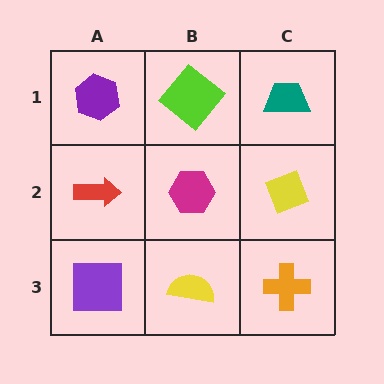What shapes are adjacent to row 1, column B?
A magenta hexagon (row 2, column B), a purple hexagon (row 1, column A), a teal trapezoid (row 1, column C).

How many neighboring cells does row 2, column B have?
4.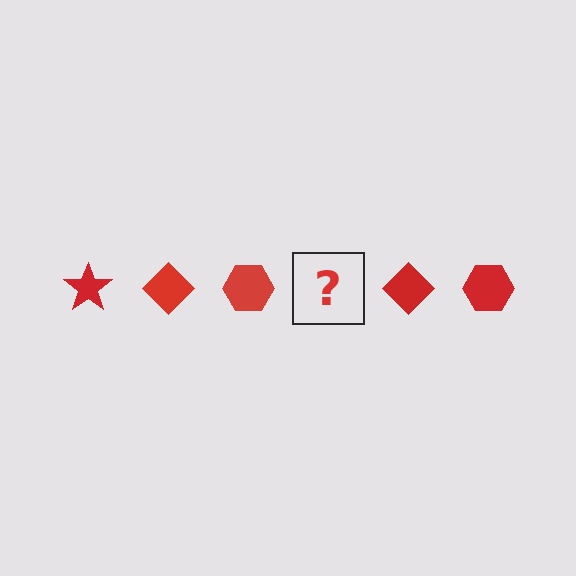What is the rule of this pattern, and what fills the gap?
The rule is that the pattern cycles through star, diamond, hexagon shapes in red. The gap should be filled with a red star.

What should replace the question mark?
The question mark should be replaced with a red star.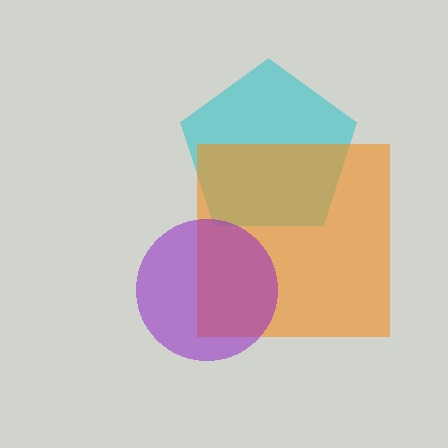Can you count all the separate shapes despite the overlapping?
Yes, there are 3 separate shapes.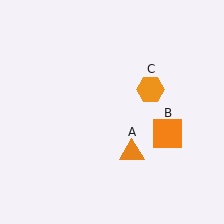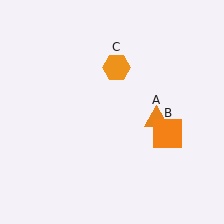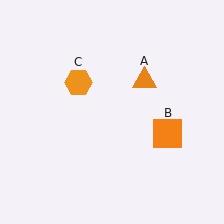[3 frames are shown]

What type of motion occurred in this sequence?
The orange triangle (object A), orange hexagon (object C) rotated counterclockwise around the center of the scene.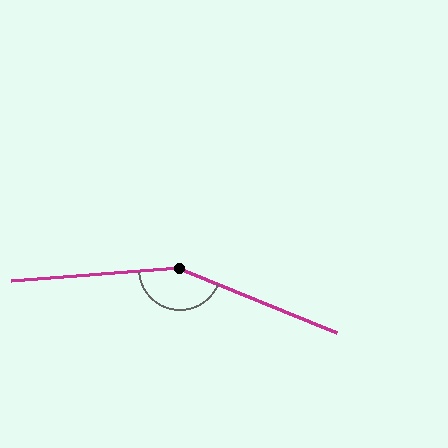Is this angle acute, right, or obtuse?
It is obtuse.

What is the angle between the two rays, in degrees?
Approximately 153 degrees.